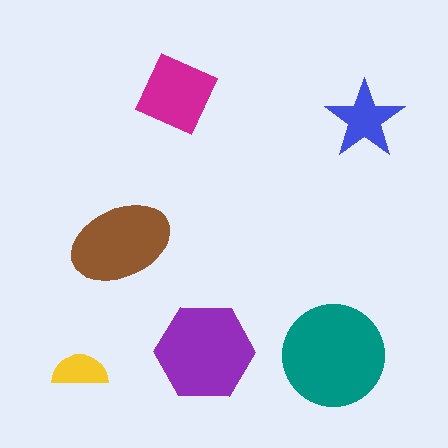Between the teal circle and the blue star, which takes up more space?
The teal circle.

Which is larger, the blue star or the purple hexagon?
The purple hexagon.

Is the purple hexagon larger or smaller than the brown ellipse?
Larger.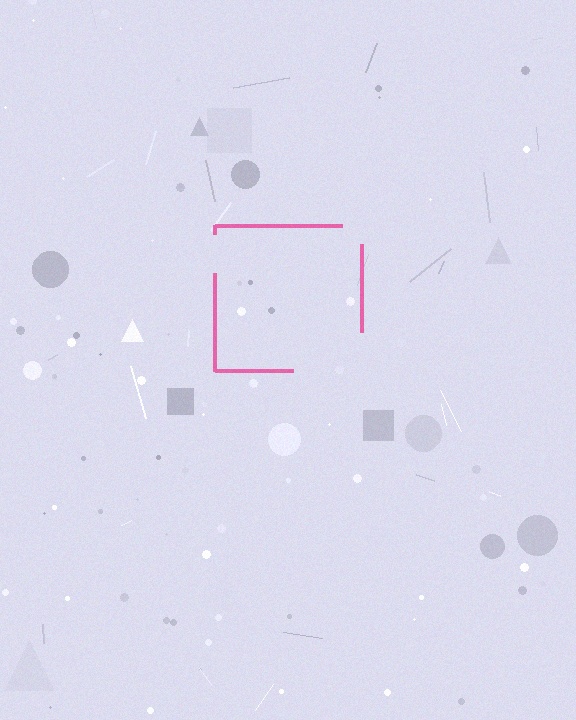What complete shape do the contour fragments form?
The contour fragments form a square.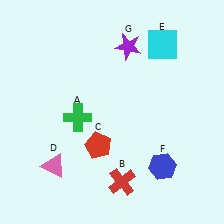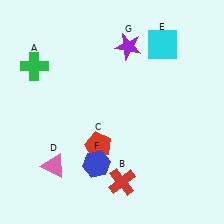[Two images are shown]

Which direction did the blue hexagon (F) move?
The blue hexagon (F) moved left.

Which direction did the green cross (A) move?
The green cross (A) moved up.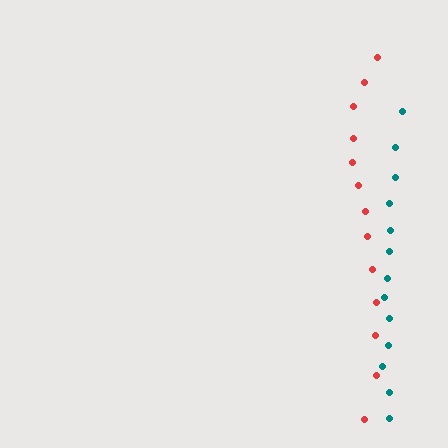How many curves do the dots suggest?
There are 2 distinct paths.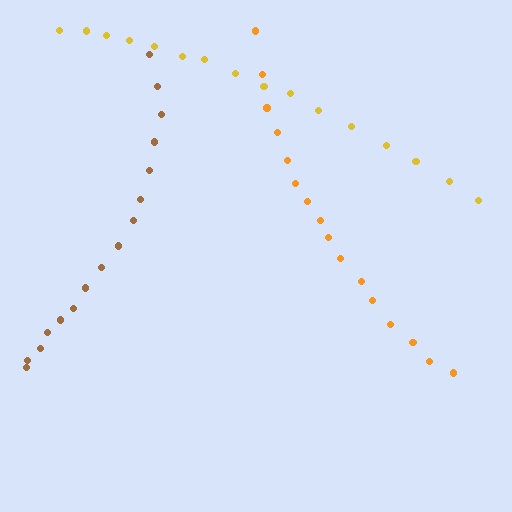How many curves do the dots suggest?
There are 3 distinct paths.